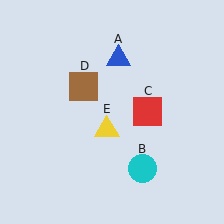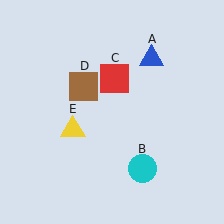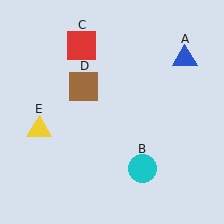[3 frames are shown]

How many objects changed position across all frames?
3 objects changed position: blue triangle (object A), red square (object C), yellow triangle (object E).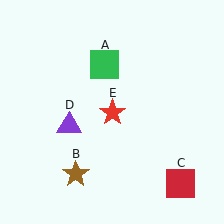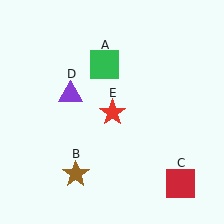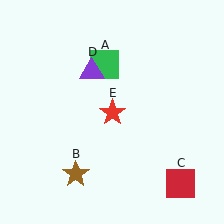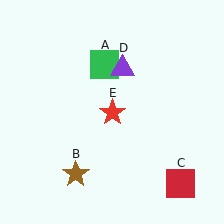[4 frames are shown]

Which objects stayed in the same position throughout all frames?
Green square (object A) and brown star (object B) and red square (object C) and red star (object E) remained stationary.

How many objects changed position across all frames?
1 object changed position: purple triangle (object D).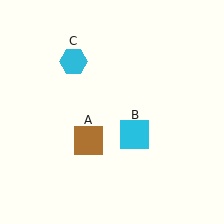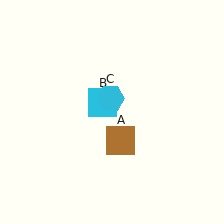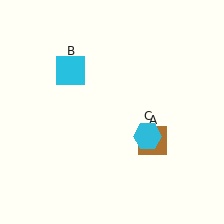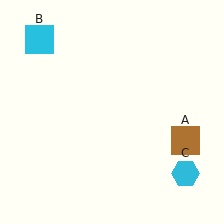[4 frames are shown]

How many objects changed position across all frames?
3 objects changed position: brown square (object A), cyan square (object B), cyan hexagon (object C).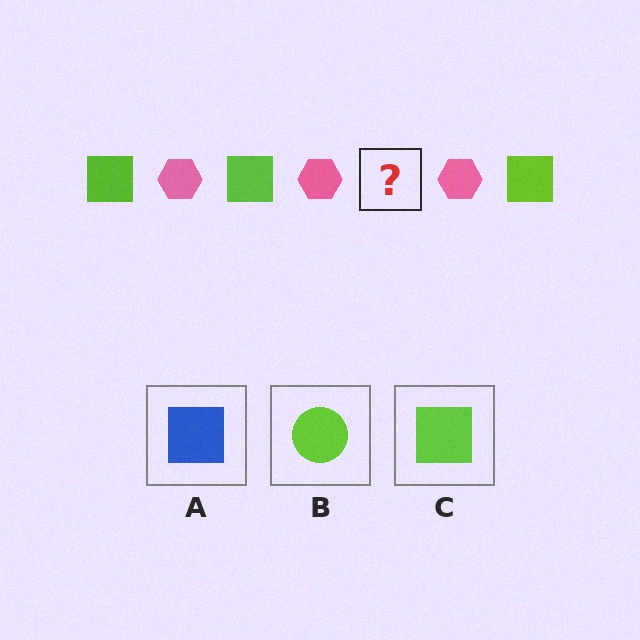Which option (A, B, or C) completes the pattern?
C.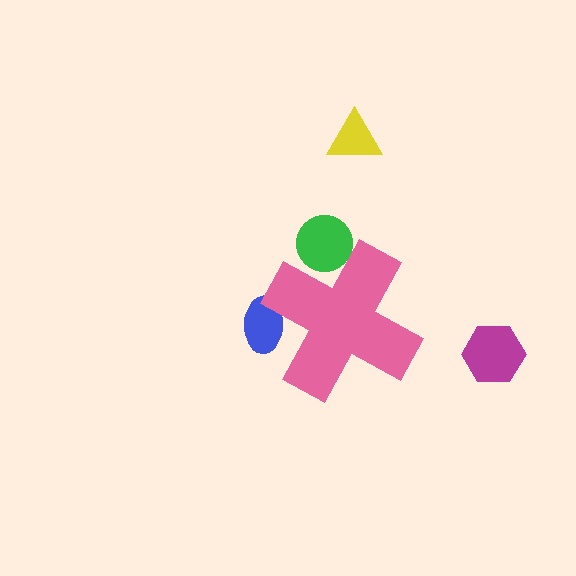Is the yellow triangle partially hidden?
No, the yellow triangle is fully visible.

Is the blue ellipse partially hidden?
Yes, the blue ellipse is partially hidden behind the pink cross.